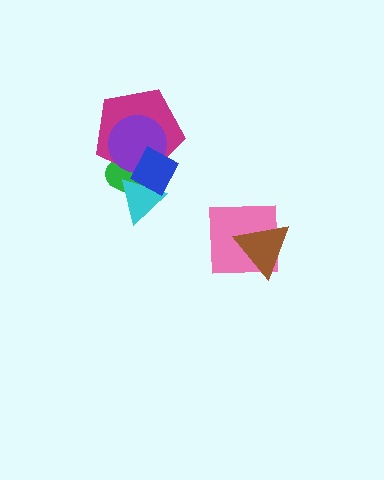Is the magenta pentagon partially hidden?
Yes, it is partially covered by another shape.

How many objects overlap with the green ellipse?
4 objects overlap with the green ellipse.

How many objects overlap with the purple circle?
3 objects overlap with the purple circle.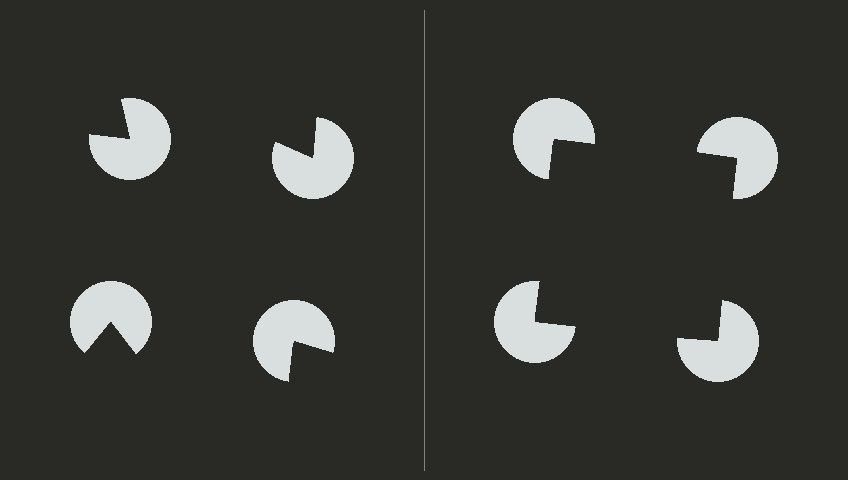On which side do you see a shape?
An illusory square appears on the right side. On the left side the wedge cuts are rotated, so no coherent shape forms.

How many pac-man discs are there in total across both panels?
8 — 4 on each side.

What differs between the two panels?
The pac-man discs are positioned identically on both sides; only the wedge orientations differ. On the right they align to a square; on the left they are misaligned.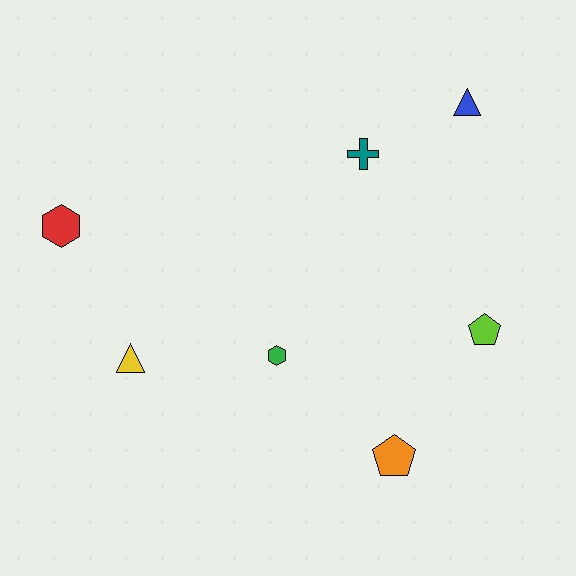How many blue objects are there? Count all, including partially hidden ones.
There is 1 blue object.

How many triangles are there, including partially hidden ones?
There are 2 triangles.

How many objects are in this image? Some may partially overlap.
There are 7 objects.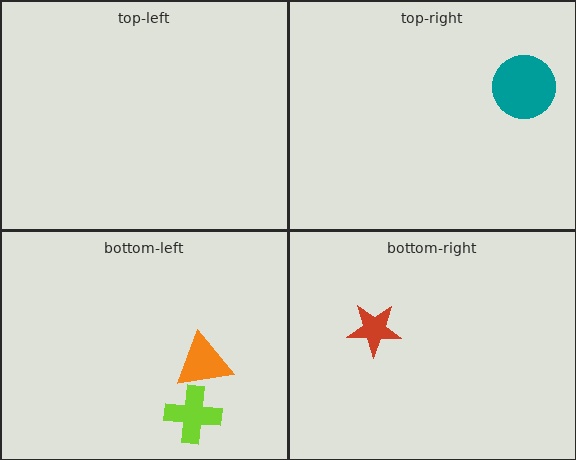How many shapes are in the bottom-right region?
1.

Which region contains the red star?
The bottom-right region.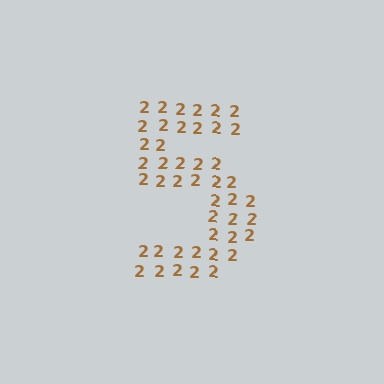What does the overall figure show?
The overall figure shows the digit 5.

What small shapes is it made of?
It is made of small digit 2's.